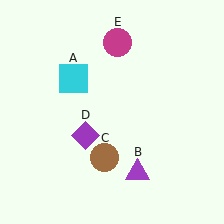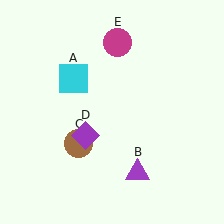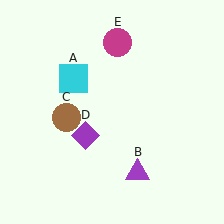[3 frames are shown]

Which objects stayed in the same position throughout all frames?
Cyan square (object A) and purple triangle (object B) and purple diamond (object D) and magenta circle (object E) remained stationary.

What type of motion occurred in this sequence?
The brown circle (object C) rotated clockwise around the center of the scene.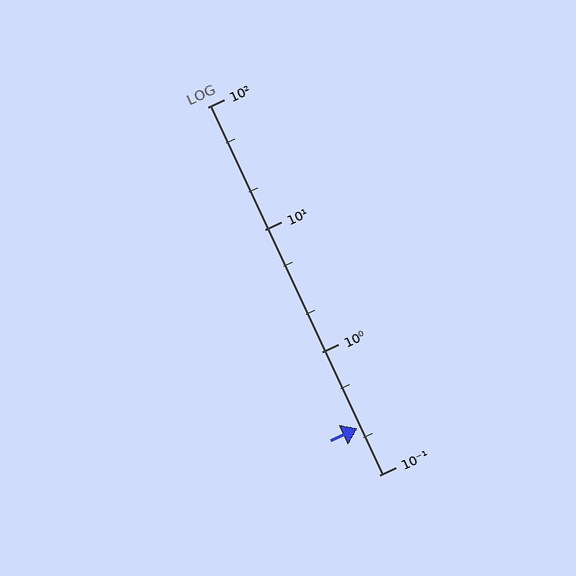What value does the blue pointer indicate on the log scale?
The pointer indicates approximately 0.24.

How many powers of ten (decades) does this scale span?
The scale spans 3 decades, from 0.1 to 100.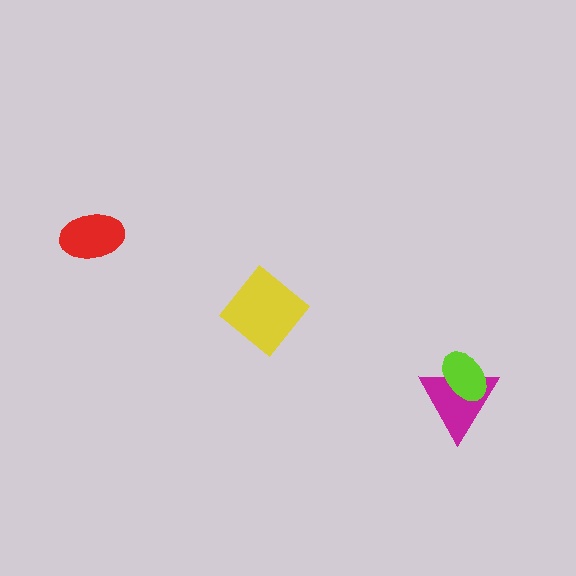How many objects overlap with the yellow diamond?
0 objects overlap with the yellow diamond.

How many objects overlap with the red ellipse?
0 objects overlap with the red ellipse.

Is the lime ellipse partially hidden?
No, no other shape covers it.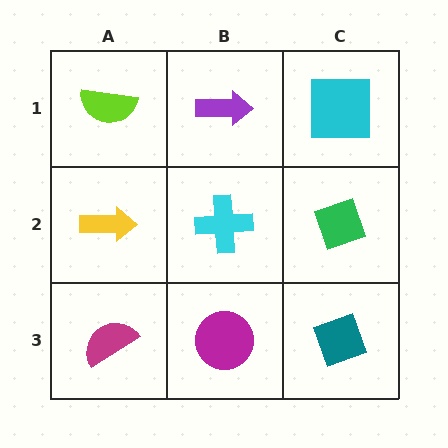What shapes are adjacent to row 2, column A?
A lime semicircle (row 1, column A), a magenta semicircle (row 3, column A), a cyan cross (row 2, column B).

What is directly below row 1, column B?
A cyan cross.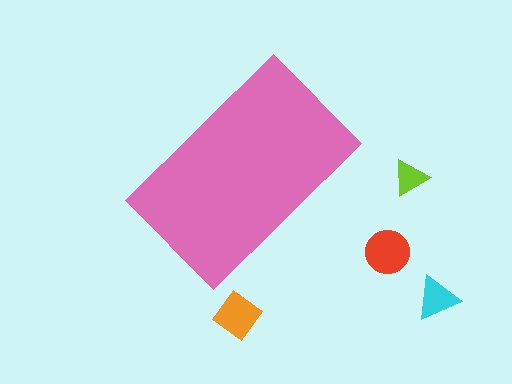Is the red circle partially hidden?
No, the red circle is fully visible.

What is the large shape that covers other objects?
A pink rectangle.